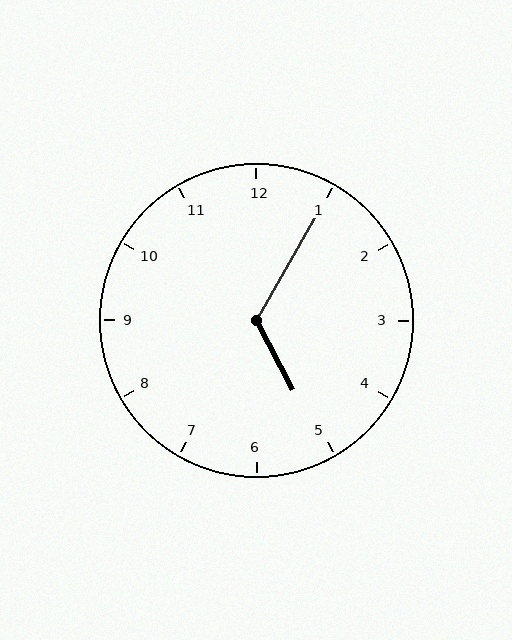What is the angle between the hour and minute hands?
Approximately 122 degrees.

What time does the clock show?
5:05.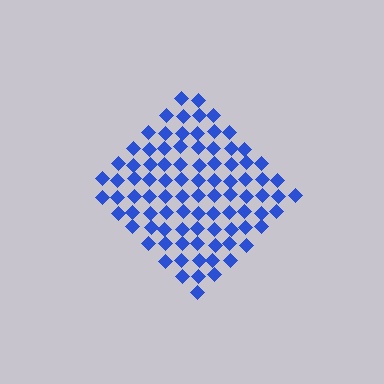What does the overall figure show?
The overall figure shows a diamond.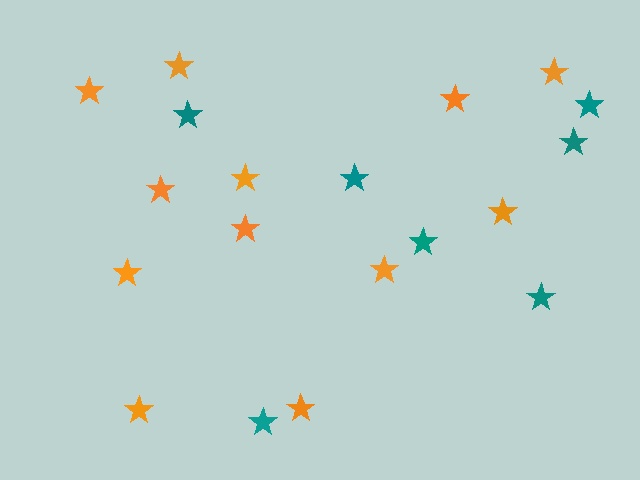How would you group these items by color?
There are 2 groups: one group of teal stars (7) and one group of orange stars (12).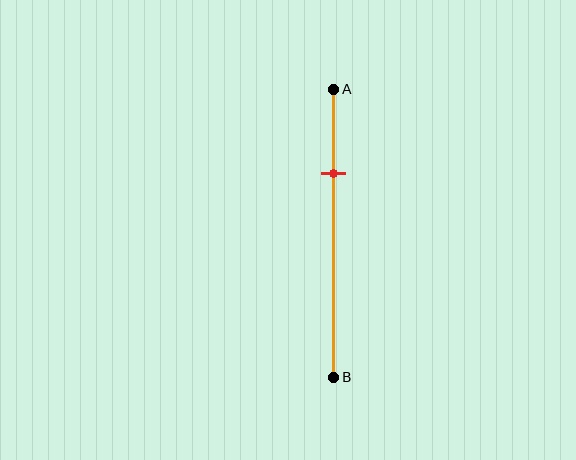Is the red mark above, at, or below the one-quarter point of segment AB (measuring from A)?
The red mark is below the one-quarter point of segment AB.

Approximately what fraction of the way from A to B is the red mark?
The red mark is approximately 30% of the way from A to B.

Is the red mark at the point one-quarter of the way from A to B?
No, the mark is at about 30% from A, not at the 25% one-quarter point.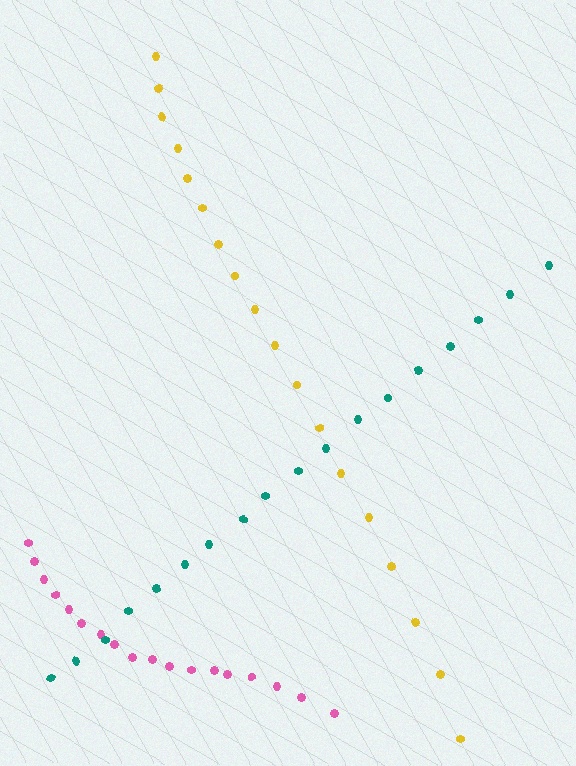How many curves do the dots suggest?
There are 3 distinct paths.